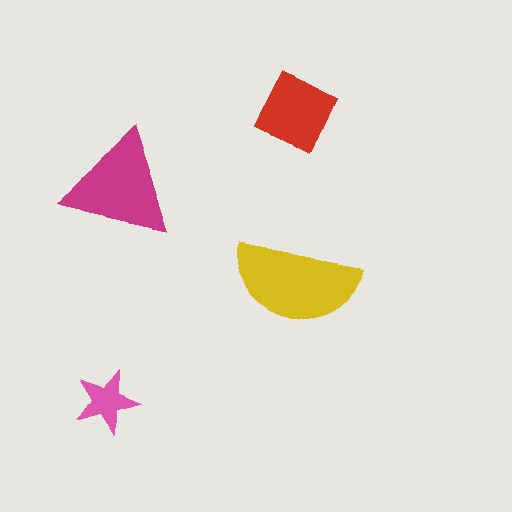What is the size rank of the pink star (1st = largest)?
4th.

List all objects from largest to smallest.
The yellow semicircle, the magenta triangle, the red diamond, the pink star.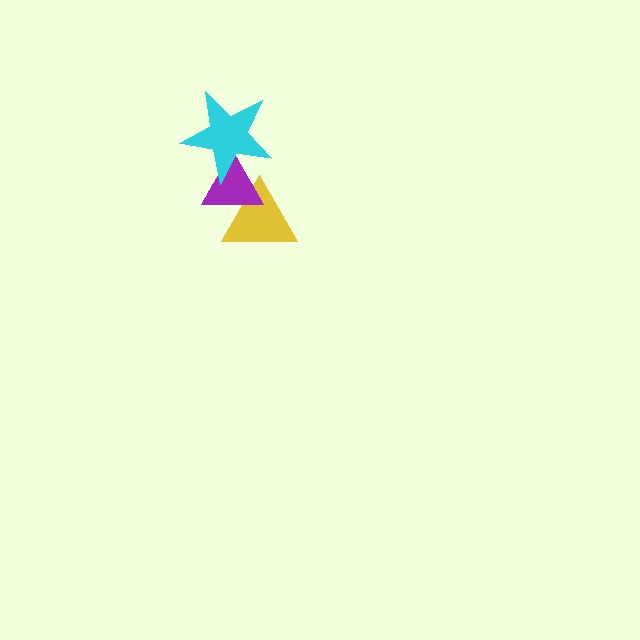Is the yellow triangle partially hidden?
Yes, it is partially covered by another shape.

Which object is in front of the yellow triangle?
The purple triangle is in front of the yellow triangle.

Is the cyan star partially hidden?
No, no other shape covers it.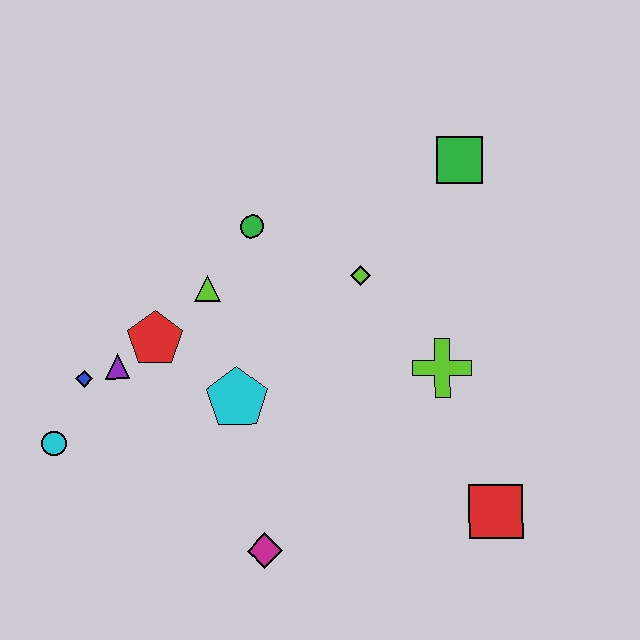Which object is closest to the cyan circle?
The blue diamond is closest to the cyan circle.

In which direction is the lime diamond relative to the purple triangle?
The lime diamond is to the right of the purple triangle.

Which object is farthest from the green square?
The cyan circle is farthest from the green square.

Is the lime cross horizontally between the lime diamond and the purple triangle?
No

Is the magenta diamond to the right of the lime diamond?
No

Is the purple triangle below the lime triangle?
Yes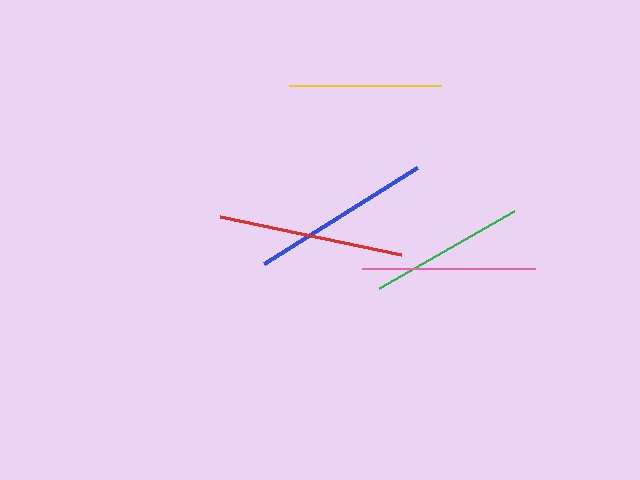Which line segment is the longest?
The red line is the longest at approximately 184 pixels.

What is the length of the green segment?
The green segment is approximately 156 pixels long.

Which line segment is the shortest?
The yellow line is the shortest at approximately 152 pixels.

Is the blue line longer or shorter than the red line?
The red line is longer than the blue line.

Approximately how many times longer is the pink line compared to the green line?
The pink line is approximately 1.1 times the length of the green line.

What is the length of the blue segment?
The blue segment is approximately 181 pixels long.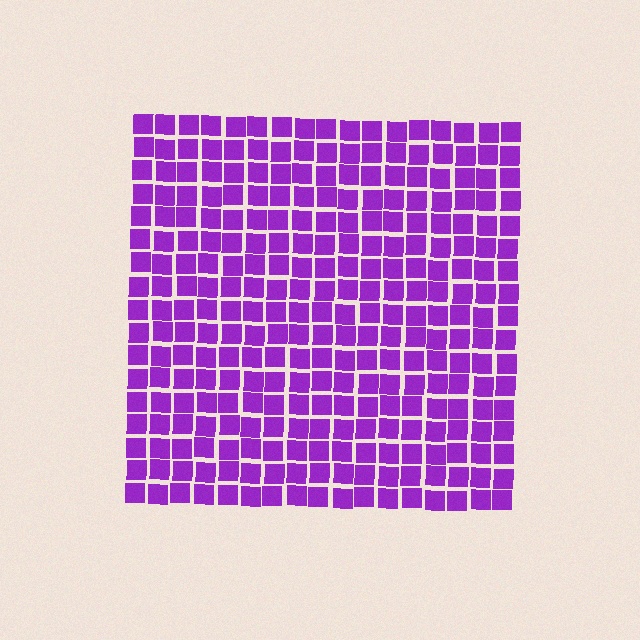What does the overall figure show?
The overall figure shows a square.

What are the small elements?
The small elements are squares.